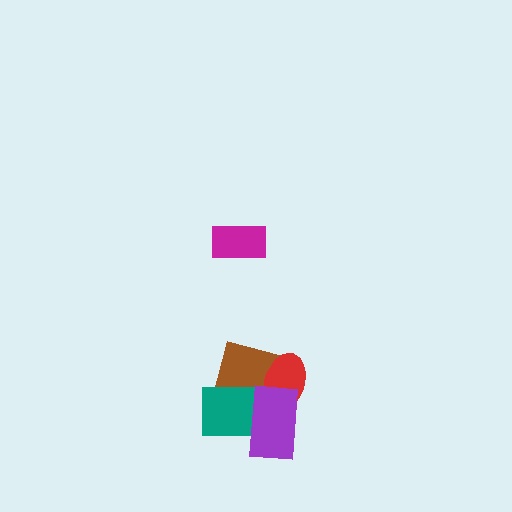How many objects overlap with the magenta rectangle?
0 objects overlap with the magenta rectangle.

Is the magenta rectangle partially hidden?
No, no other shape covers it.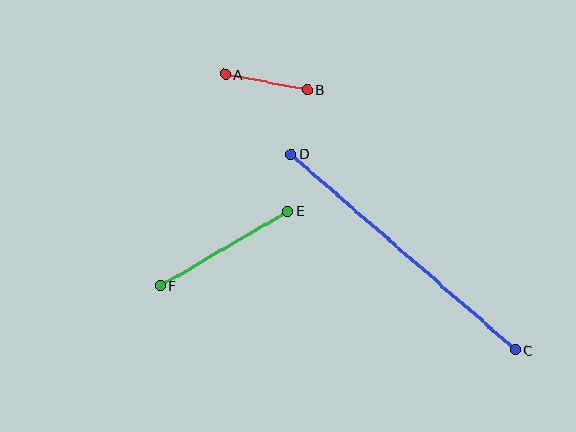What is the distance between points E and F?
The distance is approximately 148 pixels.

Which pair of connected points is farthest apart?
Points C and D are farthest apart.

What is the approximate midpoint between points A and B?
The midpoint is at approximately (266, 82) pixels.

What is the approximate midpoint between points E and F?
The midpoint is at approximately (224, 249) pixels.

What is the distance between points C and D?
The distance is approximately 297 pixels.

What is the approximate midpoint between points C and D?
The midpoint is at approximately (403, 252) pixels.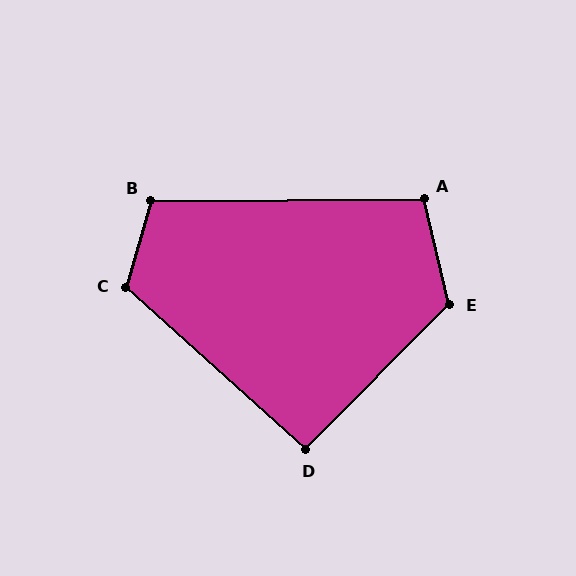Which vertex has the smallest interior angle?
D, at approximately 93 degrees.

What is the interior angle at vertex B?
Approximately 107 degrees (obtuse).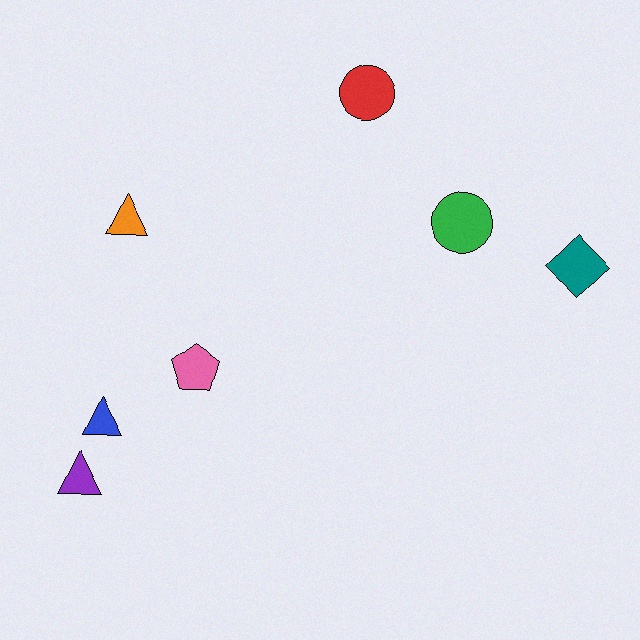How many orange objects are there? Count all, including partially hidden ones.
There is 1 orange object.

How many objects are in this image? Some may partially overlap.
There are 7 objects.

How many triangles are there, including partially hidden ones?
There are 3 triangles.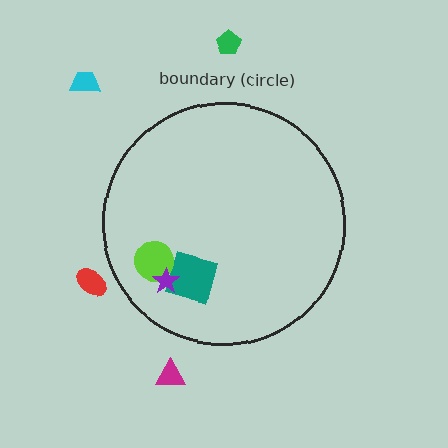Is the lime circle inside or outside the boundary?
Inside.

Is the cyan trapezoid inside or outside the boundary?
Outside.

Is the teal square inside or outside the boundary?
Inside.